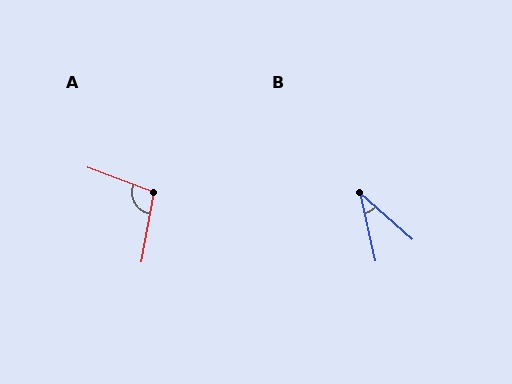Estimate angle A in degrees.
Approximately 100 degrees.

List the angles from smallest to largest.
B (36°), A (100°).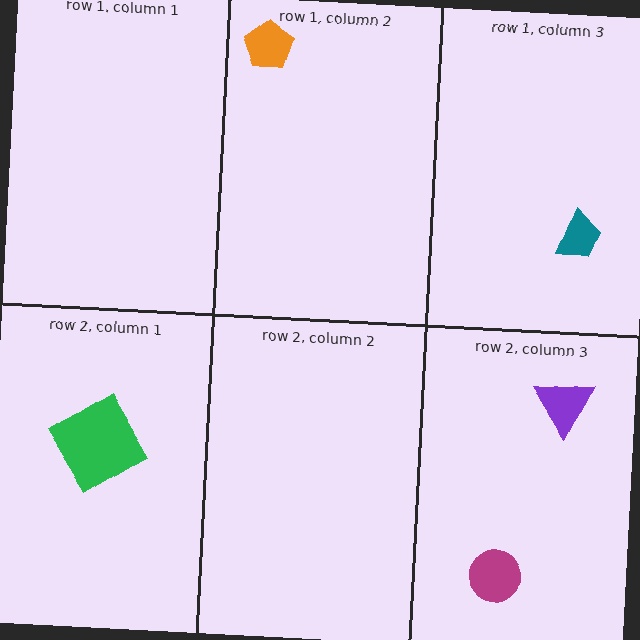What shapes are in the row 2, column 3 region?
The magenta circle, the purple triangle.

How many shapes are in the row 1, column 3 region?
1.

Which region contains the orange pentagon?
The row 1, column 2 region.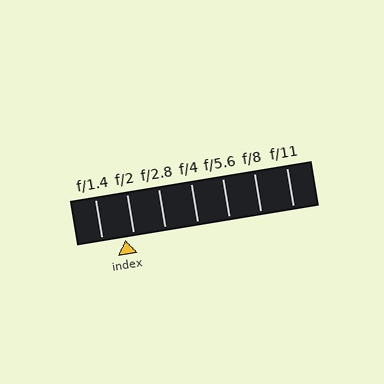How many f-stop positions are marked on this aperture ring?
There are 7 f-stop positions marked.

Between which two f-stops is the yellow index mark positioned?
The index mark is between f/1.4 and f/2.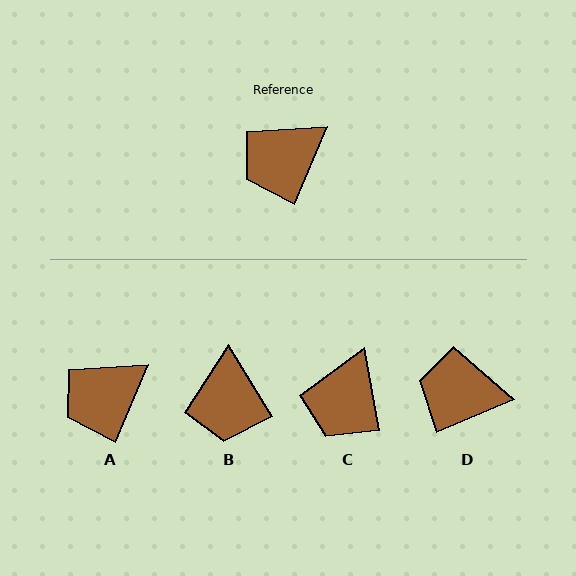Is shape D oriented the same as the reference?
No, it is off by about 45 degrees.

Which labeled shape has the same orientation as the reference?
A.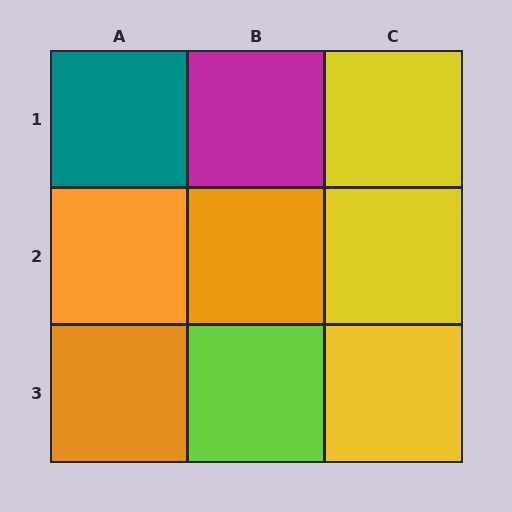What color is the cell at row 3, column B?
Lime.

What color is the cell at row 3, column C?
Yellow.